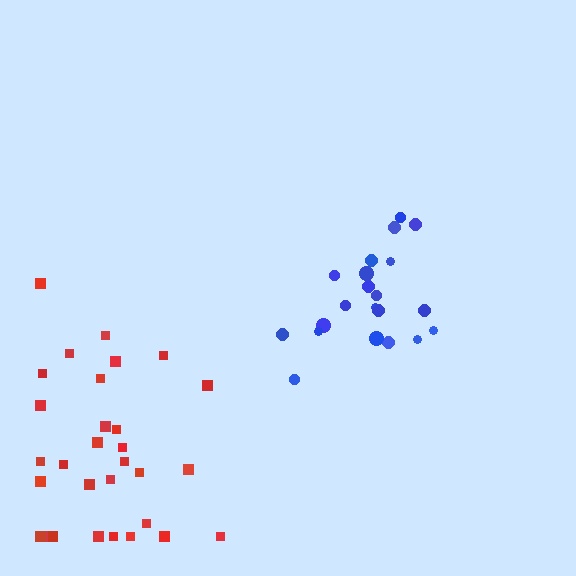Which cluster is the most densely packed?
Blue.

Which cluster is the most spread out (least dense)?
Red.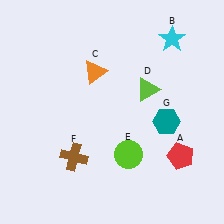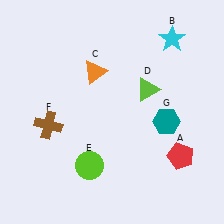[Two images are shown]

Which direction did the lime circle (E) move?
The lime circle (E) moved left.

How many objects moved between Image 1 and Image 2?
2 objects moved between the two images.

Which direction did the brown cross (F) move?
The brown cross (F) moved up.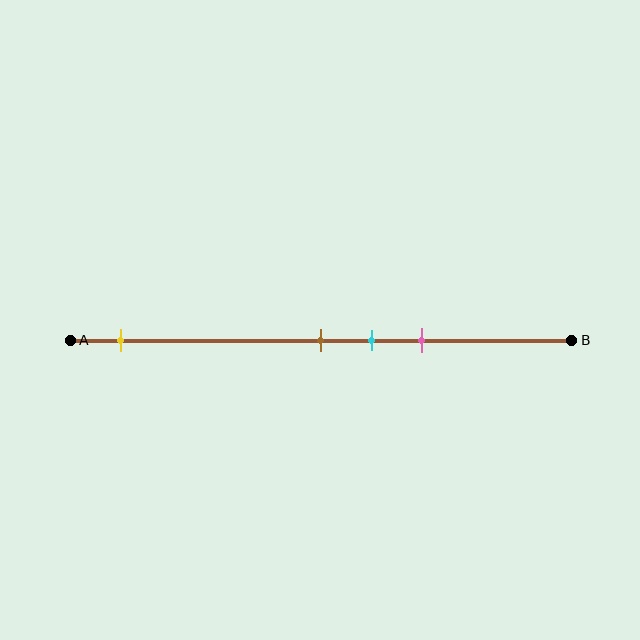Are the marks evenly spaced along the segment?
No, the marks are not evenly spaced.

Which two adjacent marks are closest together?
The brown and cyan marks are the closest adjacent pair.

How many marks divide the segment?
There are 4 marks dividing the segment.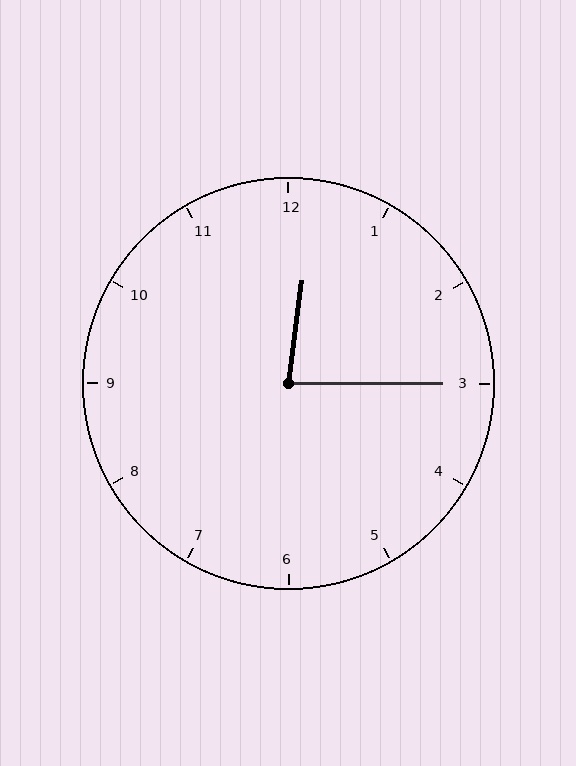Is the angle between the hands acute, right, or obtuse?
It is acute.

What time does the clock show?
12:15.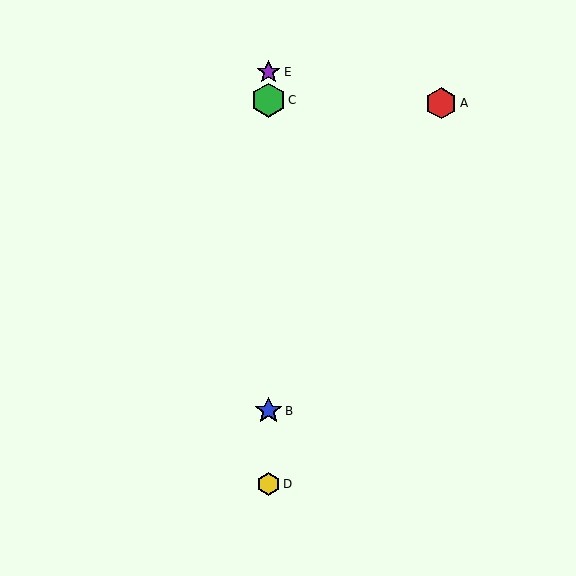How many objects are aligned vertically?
4 objects (B, C, D, E) are aligned vertically.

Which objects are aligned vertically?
Objects B, C, D, E are aligned vertically.